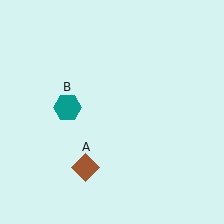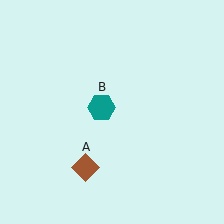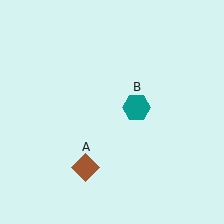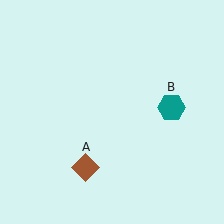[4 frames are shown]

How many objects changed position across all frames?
1 object changed position: teal hexagon (object B).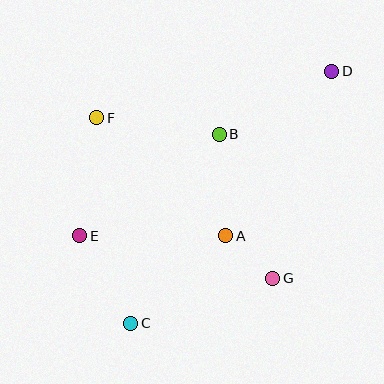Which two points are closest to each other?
Points A and G are closest to each other.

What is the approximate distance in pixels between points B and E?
The distance between B and E is approximately 172 pixels.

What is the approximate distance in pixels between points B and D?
The distance between B and D is approximately 129 pixels.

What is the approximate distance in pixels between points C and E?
The distance between C and E is approximately 101 pixels.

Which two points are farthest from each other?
Points C and D are farthest from each other.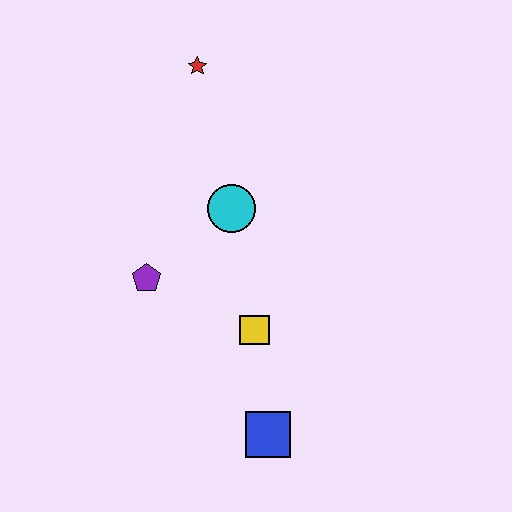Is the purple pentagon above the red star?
No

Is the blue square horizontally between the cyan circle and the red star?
No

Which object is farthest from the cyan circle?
The blue square is farthest from the cyan circle.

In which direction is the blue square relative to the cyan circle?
The blue square is below the cyan circle.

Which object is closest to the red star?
The cyan circle is closest to the red star.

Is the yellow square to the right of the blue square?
No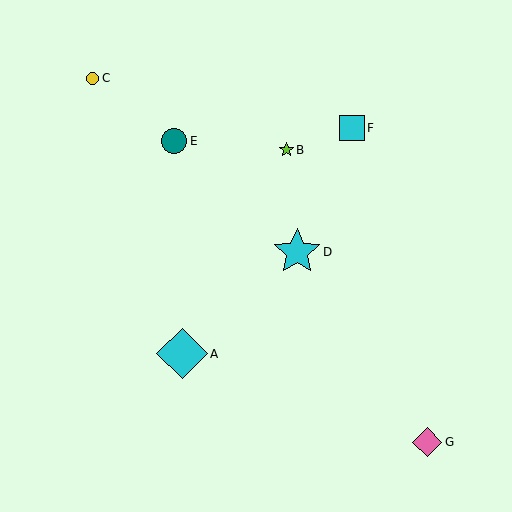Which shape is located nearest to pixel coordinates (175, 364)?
The cyan diamond (labeled A) at (182, 354) is nearest to that location.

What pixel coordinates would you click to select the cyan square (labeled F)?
Click at (352, 128) to select the cyan square F.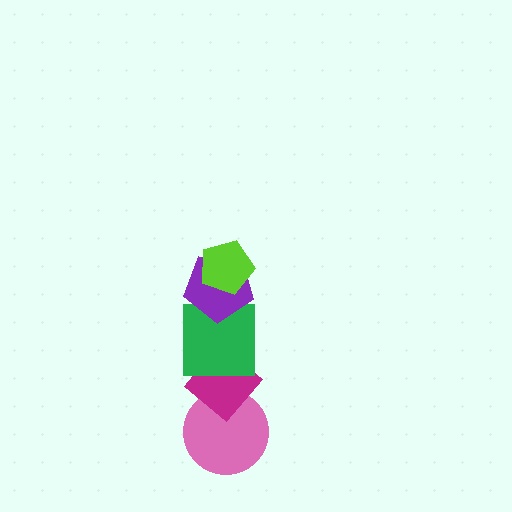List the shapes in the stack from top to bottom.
From top to bottom: the lime pentagon, the purple pentagon, the green square, the magenta diamond, the pink circle.